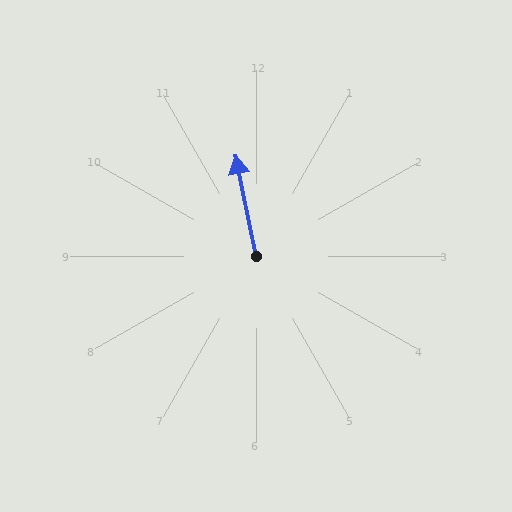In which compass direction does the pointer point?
North.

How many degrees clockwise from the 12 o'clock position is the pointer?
Approximately 348 degrees.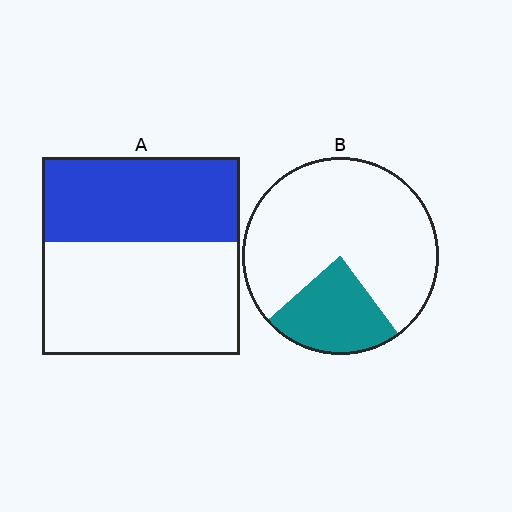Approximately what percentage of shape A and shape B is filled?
A is approximately 45% and B is approximately 25%.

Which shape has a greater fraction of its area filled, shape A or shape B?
Shape A.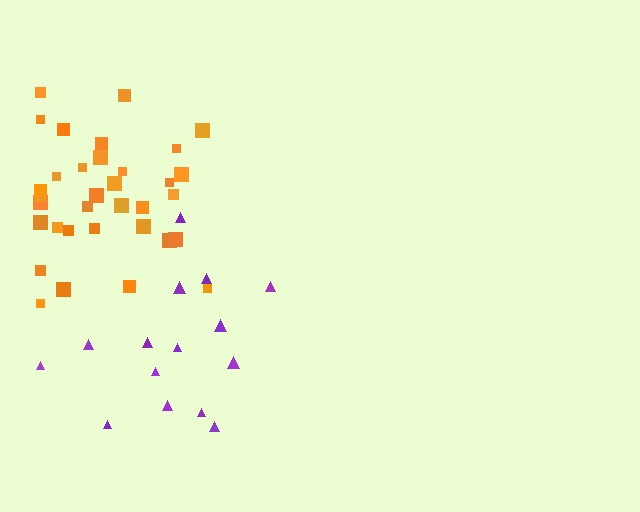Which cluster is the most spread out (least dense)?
Purple.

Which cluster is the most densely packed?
Orange.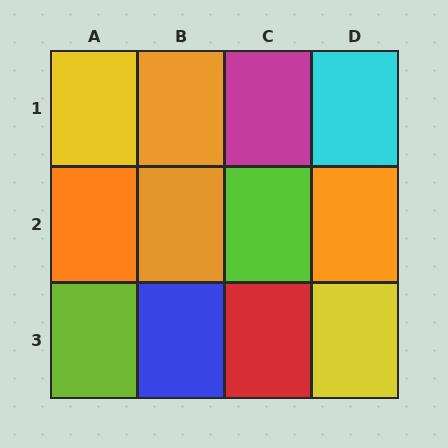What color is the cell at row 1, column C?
Magenta.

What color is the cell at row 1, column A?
Yellow.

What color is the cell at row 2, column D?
Orange.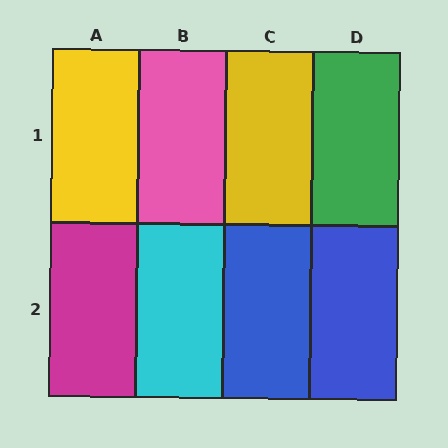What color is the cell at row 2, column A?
Magenta.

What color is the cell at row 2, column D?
Blue.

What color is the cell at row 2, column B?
Cyan.